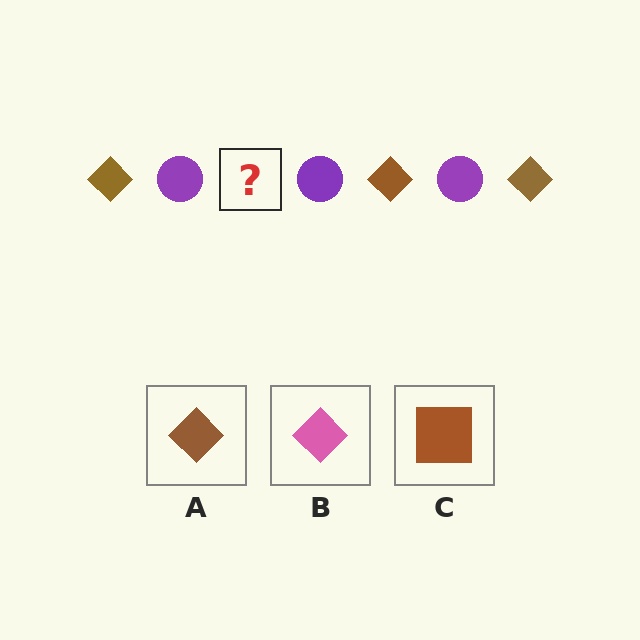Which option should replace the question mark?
Option A.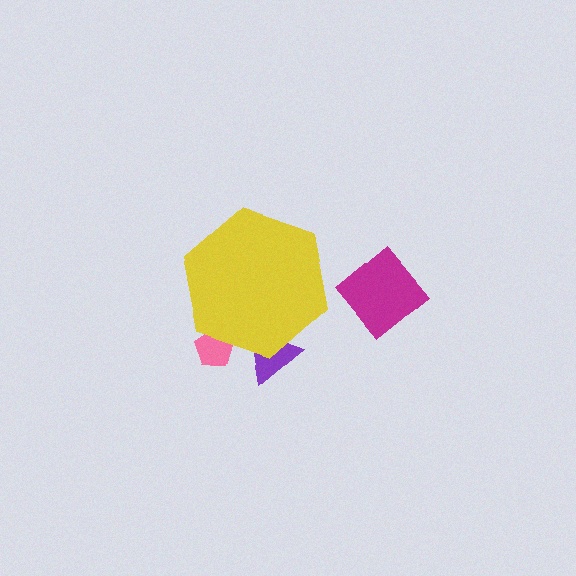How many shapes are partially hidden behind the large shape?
2 shapes are partially hidden.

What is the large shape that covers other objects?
A yellow hexagon.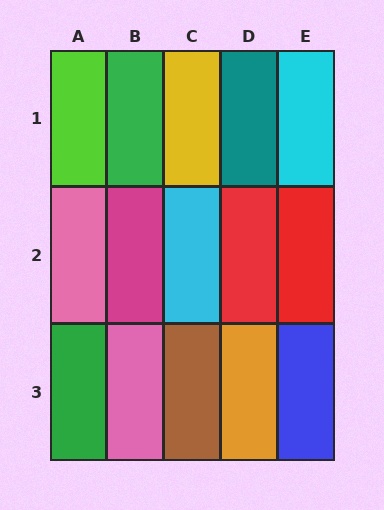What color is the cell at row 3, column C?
Brown.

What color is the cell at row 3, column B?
Pink.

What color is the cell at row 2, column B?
Magenta.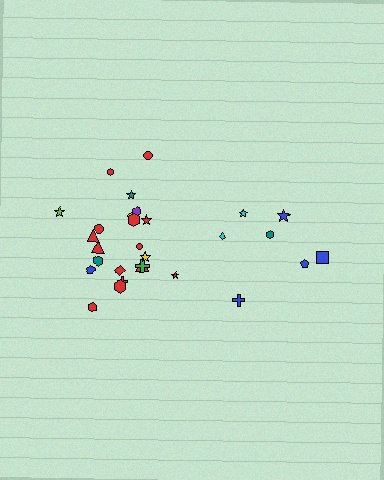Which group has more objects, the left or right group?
The left group.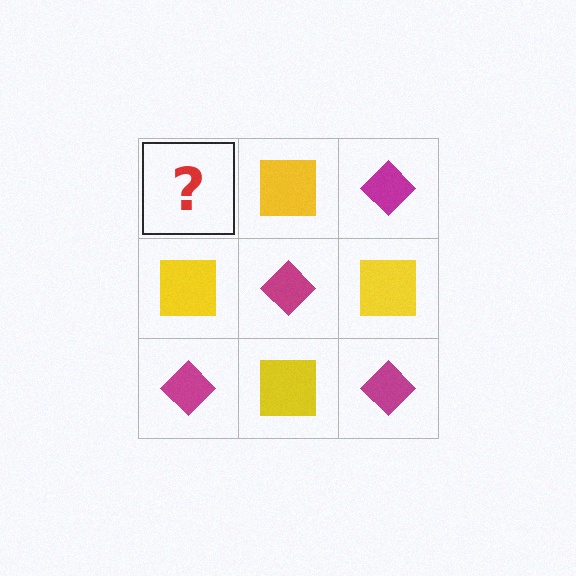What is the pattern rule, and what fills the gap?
The rule is that it alternates magenta diamond and yellow square in a checkerboard pattern. The gap should be filled with a magenta diamond.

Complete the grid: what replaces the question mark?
The question mark should be replaced with a magenta diamond.